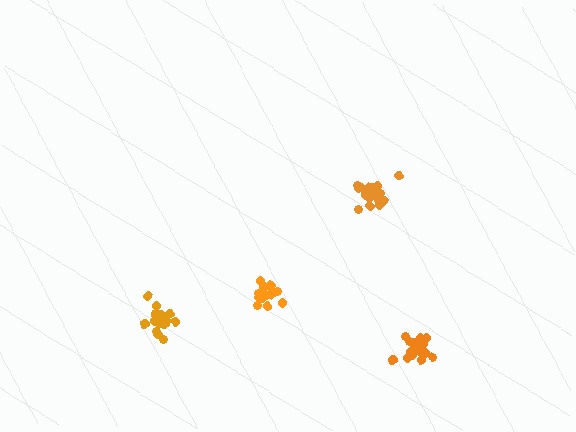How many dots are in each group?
Group 1: 20 dots, Group 2: 20 dots, Group 3: 14 dots, Group 4: 18 dots (72 total).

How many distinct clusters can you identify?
There are 4 distinct clusters.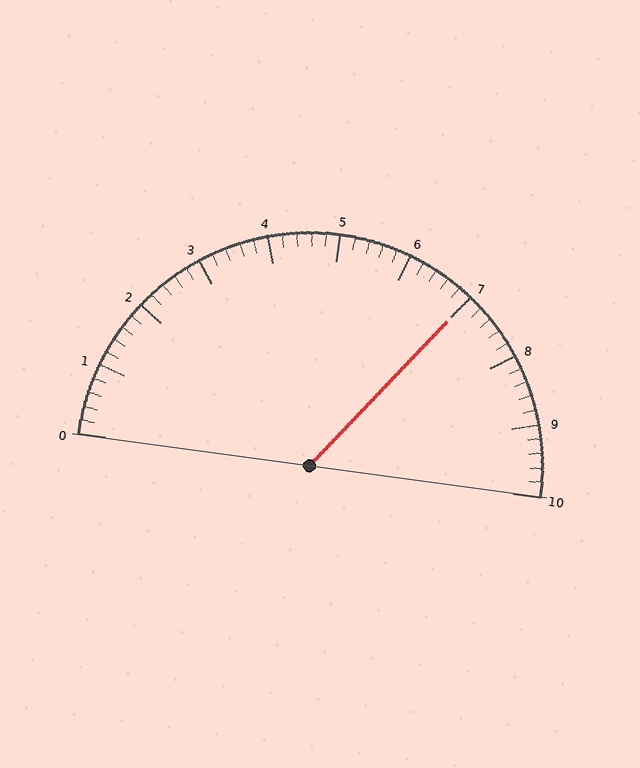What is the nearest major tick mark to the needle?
The nearest major tick mark is 7.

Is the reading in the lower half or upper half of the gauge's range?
The reading is in the upper half of the range (0 to 10).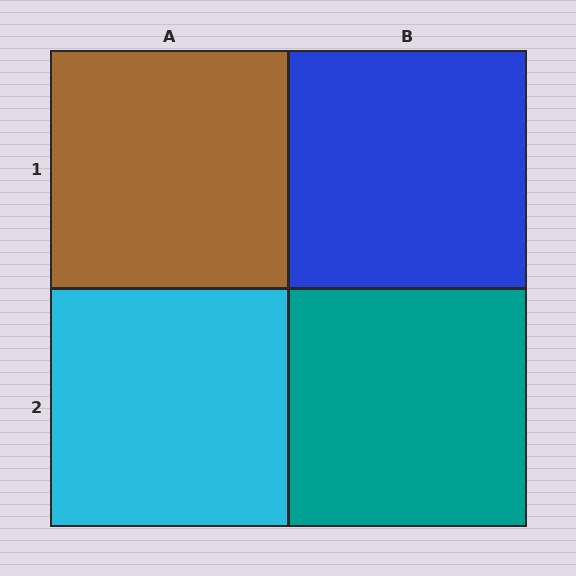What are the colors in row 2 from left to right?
Cyan, teal.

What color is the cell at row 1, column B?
Blue.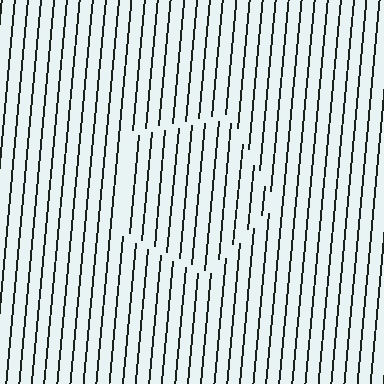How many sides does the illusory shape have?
5 sides — the line-ends trace a pentagon.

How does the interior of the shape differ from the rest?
The interior of the shape contains the same grating, shifted by half a period — the contour is defined by the phase discontinuity where line-ends from the inner and outer gratings abut.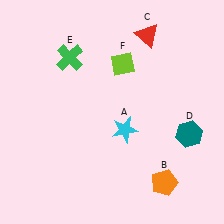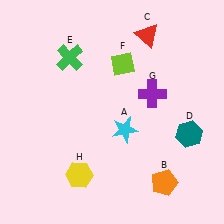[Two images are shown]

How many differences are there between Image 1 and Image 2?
There are 2 differences between the two images.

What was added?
A purple cross (G), a yellow hexagon (H) were added in Image 2.